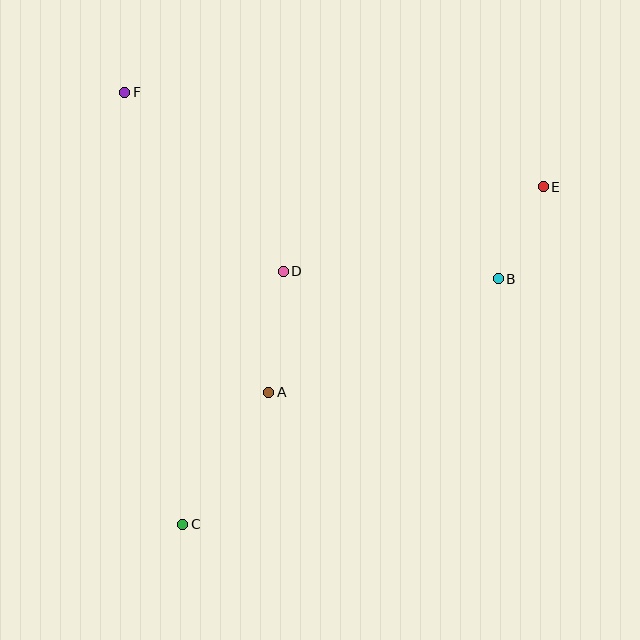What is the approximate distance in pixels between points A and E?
The distance between A and E is approximately 343 pixels.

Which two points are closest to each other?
Points B and E are closest to each other.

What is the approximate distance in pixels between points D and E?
The distance between D and E is approximately 273 pixels.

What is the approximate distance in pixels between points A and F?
The distance between A and F is approximately 333 pixels.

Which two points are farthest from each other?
Points C and E are farthest from each other.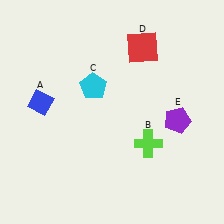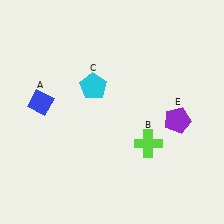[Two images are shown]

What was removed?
The red square (D) was removed in Image 2.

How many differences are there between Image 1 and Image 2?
There is 1 difference between the two images.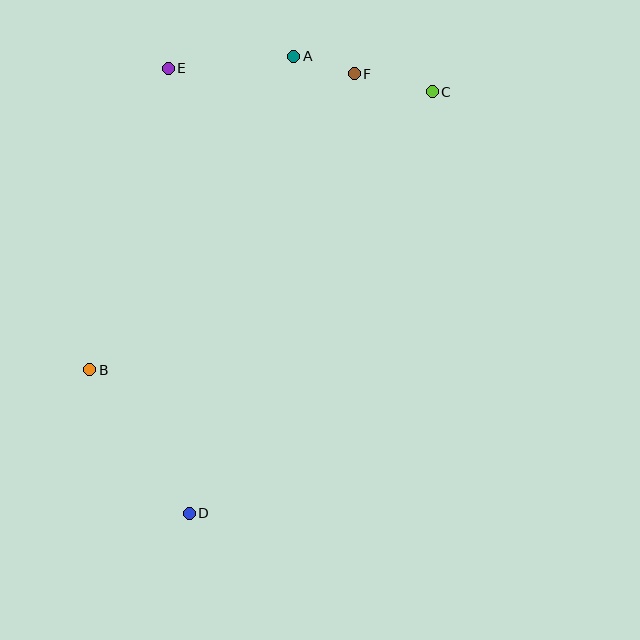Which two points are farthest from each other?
Points C and D are farthest from each other.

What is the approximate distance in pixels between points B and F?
The distance between B and F is approximately 397 pixels.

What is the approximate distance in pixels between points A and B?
The distance between A and B is approximately 374 pixels.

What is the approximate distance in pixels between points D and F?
The distance between D and F is approximately 469 pixels.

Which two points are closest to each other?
Points A and F are closest to each other.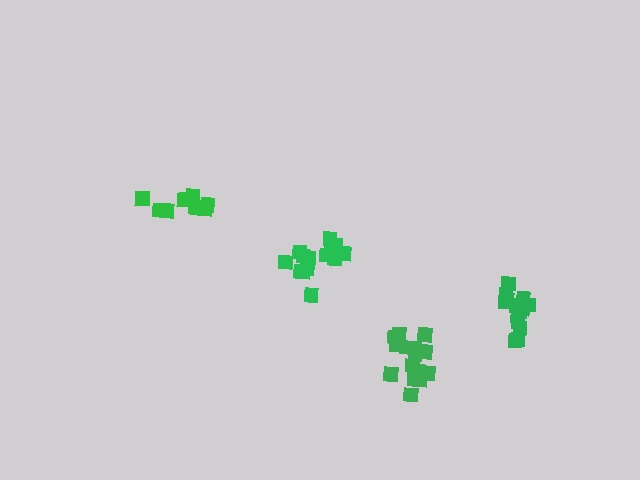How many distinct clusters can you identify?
There are 4 distinct clusters.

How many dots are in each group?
Group 1: 14 dots, Group 2: 15 dots, Group 3: 11 dots, Group 4: 15 dots (55 total).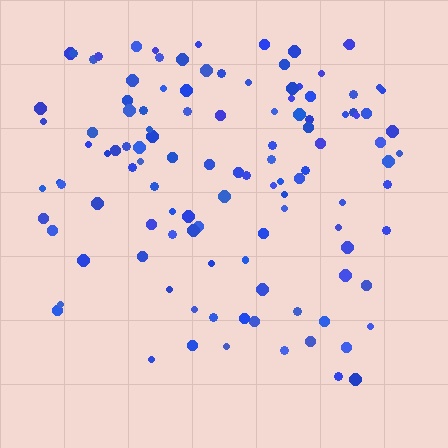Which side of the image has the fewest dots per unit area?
The bottom.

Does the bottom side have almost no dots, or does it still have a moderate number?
Still a moderate number, just noticeably fewer than the top.